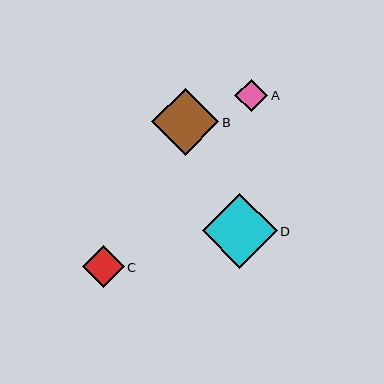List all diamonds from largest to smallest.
From largest to smallest: D, B, C, A.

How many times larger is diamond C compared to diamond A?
Diamond C is approximately 1.3 times the size of diamond A.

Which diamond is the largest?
Diamond D is the largest with a size of approximately 75 pixels.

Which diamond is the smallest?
Diamond A is the smallest with a size of approximately 33 pixels.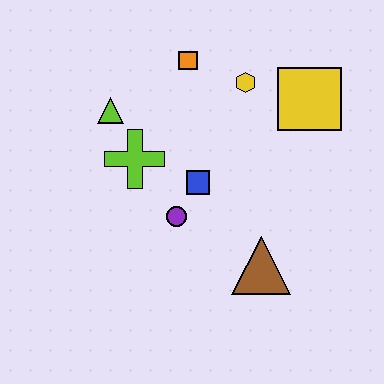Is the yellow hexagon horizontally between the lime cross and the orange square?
No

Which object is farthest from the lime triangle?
The brown triangle is farthest from the lime triangle.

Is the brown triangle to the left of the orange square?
No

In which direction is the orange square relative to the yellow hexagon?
The orange square is to the left of the yellow hexagon.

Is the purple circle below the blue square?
Yes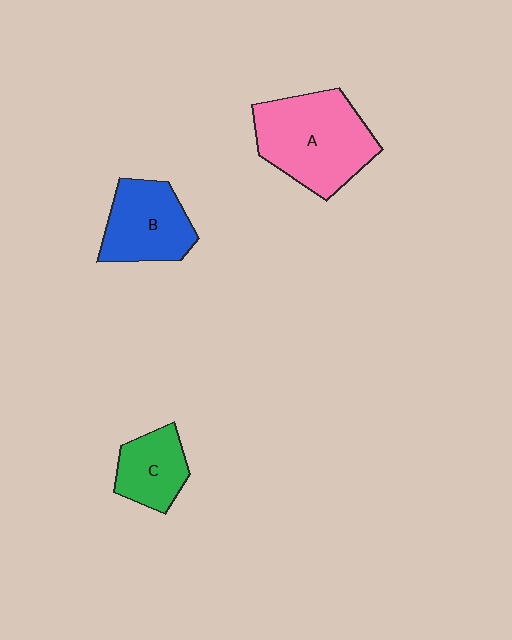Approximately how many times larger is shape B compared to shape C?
Approximately 1.4 times.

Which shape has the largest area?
Shape A (pink).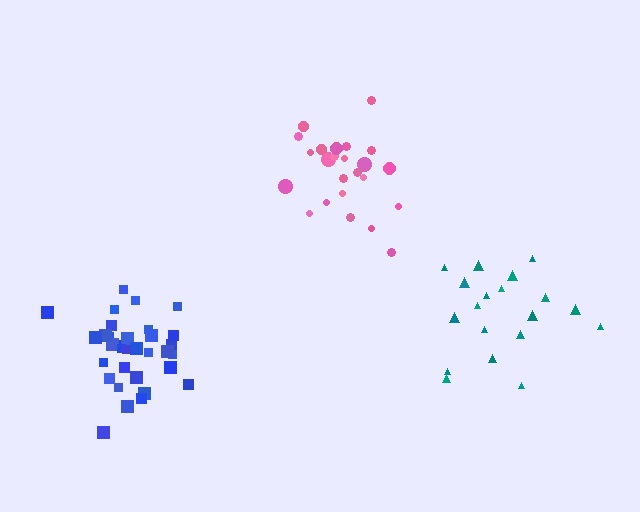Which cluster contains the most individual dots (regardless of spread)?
Blue (33).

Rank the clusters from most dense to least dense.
blue, pink, teal.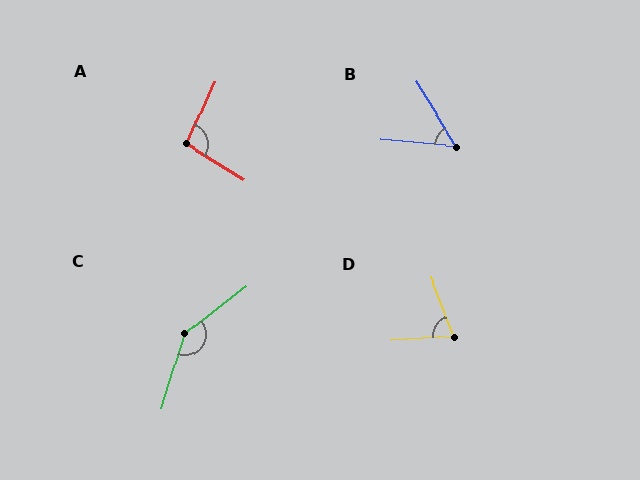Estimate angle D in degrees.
Approximately 72 degrees.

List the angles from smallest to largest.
B (53°), D (72°), A (99°), C (145°).